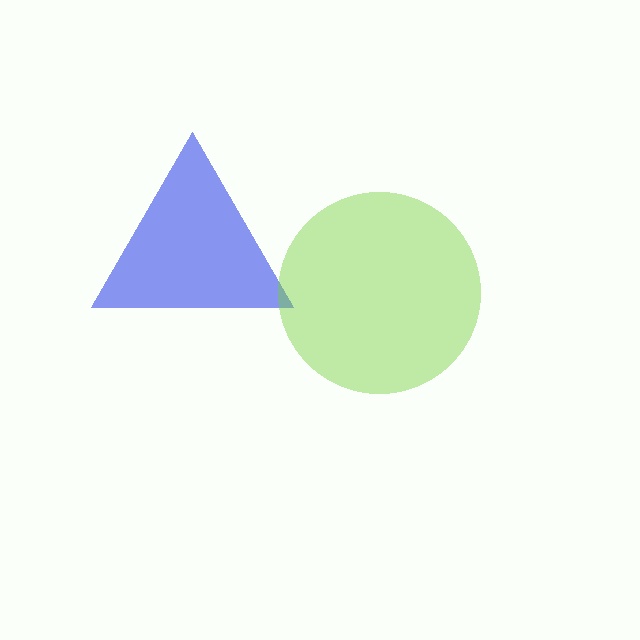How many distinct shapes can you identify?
There are 2 distinct shapes: a blue triangle, a lime circle.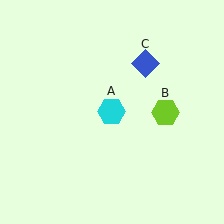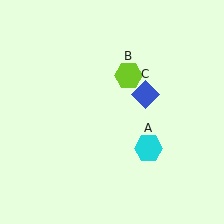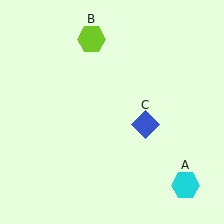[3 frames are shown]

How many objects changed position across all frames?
3 objects changed position: cyan hexagon (object A), lime hexagon (object B), blue diamond (object C).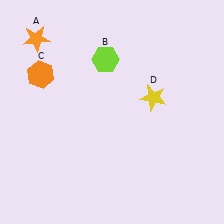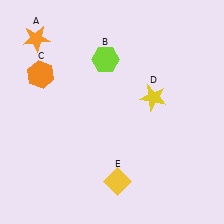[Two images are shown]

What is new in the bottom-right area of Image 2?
A yellow diamond (E) was added in the bottom-right area of Image 2.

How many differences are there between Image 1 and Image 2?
There is 1 difference between the two images.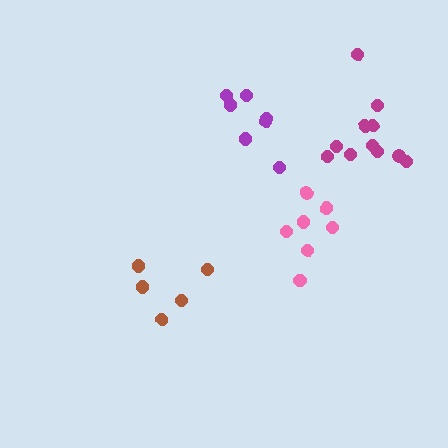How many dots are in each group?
Group 1: 5 dots, Group 2: 11 dots, Group 3: 7 dots, Group 4: 7 dots (30 total).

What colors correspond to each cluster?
The clusters are colored: brown, magenta, pink, purple.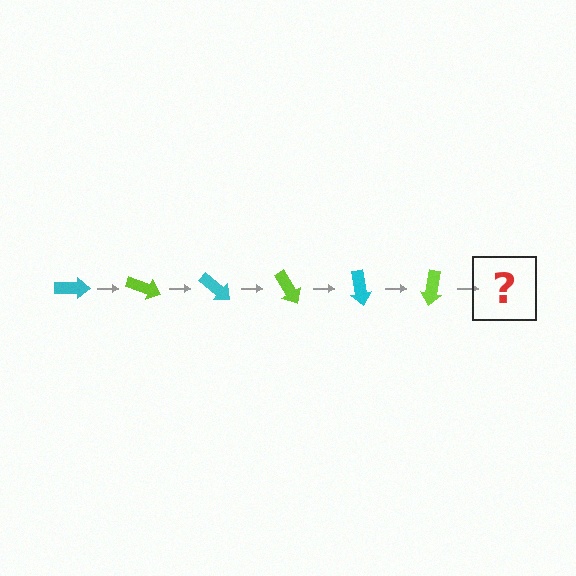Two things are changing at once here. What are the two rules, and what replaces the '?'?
The two rules are that it rotates 20 degrees each step and the color cycles through cyan and lime. The '?' should be a cyan arrow, rotated 120 degrees from the start.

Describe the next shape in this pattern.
It should be a cyan arrow, rotated 120 degrees from the start.